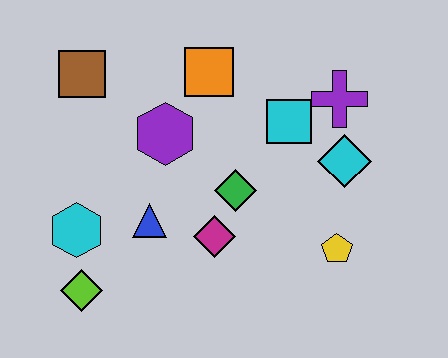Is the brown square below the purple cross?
No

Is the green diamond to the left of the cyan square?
Yes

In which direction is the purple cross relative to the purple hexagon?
The purple cross is to the right of the purple hexagon.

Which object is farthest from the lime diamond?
The purple cross is farthest from the lime diamond.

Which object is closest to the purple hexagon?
The orange square is closest to the purple hexagon.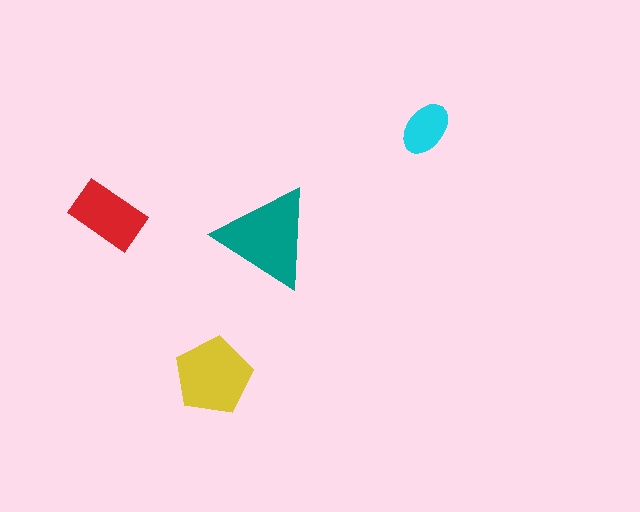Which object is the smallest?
The cyan ellipse.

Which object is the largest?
The teal triangle.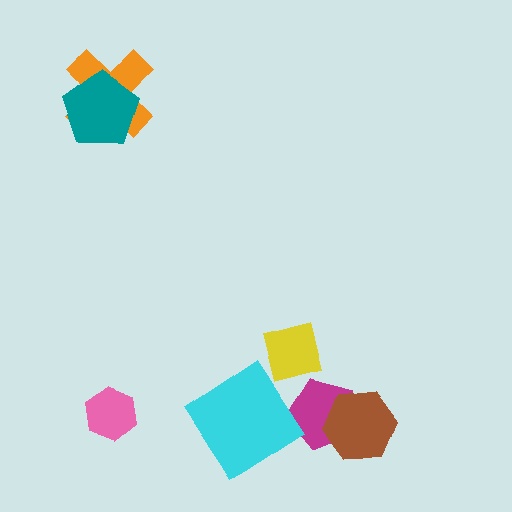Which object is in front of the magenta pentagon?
The brown hexagon is in front of the magenta pentagon.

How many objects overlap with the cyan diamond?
0 objects overlap with the cyan diamond.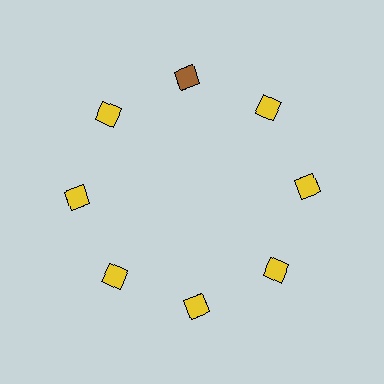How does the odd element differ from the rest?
It has a different color: brown instead of yellow.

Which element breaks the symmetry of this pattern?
The brown diamond at roughly the 12 o'clock position breaks the symmetry. All other shapes are yellow diamonds.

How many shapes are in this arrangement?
There are 8 shapes arranged in a ring pattern.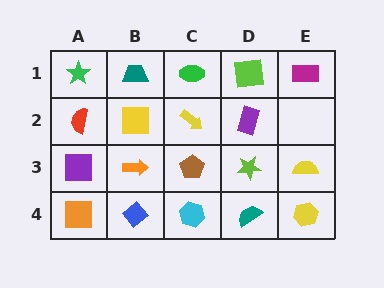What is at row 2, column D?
A purple rectangle.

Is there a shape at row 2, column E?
No, that cell is empty.